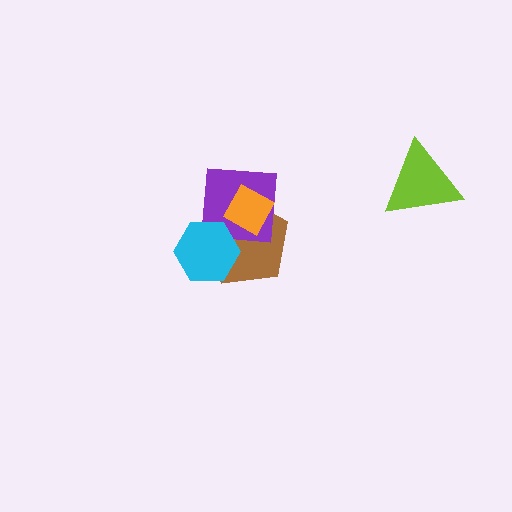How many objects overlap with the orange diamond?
2 objects overlap with the orange diamond.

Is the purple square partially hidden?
Yes, it is partially covered by another shape.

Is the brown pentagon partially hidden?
Yes, it is partially covered by another shape.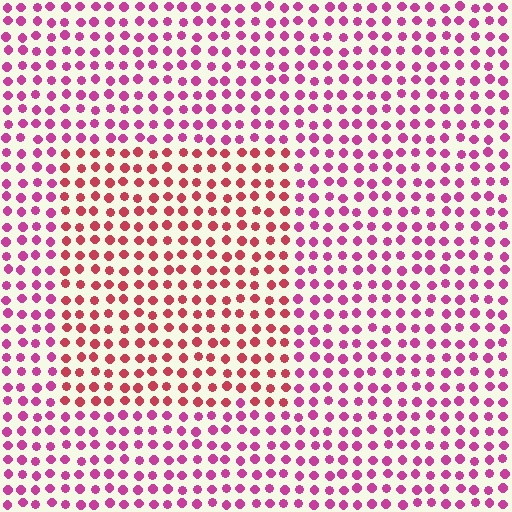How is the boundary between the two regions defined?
The boundary is defined purely by a slight shift in hue (about 32 degrees). Spacing, size, and orientation are identical on both sides.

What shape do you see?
I see a rectangle.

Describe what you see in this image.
The image is filled with small magenta elements in a uniform arrangement. A rectangle-shaped region is visible where the elements are tinted to a slightly different hue, forming a subtle color boundary.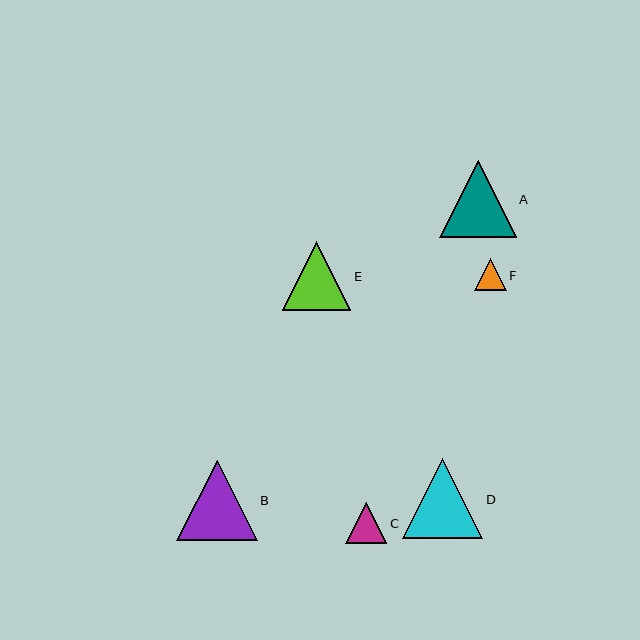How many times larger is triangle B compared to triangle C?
Triangle B is approximately 2.0 times the size of triangle C.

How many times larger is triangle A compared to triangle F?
Triangle A is approximately 2.4 times the size of triangle F.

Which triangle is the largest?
Triangle B is the largest with a size of approximately 80 pixels.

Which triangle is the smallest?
Triangle F is the smallest with a size of approximately 32 pixels.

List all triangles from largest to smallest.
From largest to smallest: B, D, A, E, C, F.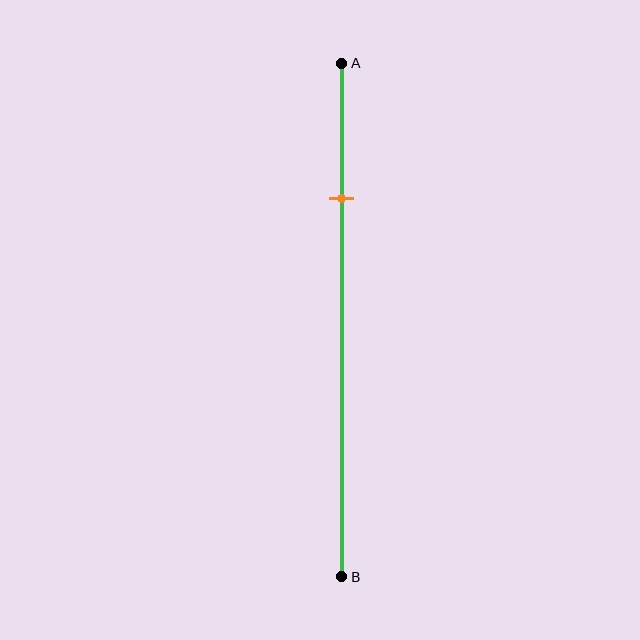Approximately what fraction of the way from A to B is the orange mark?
The orange mark is approximately 25% of the way from A to B.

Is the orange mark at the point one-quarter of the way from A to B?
Yes, the mark is approximately at the one-quarter point.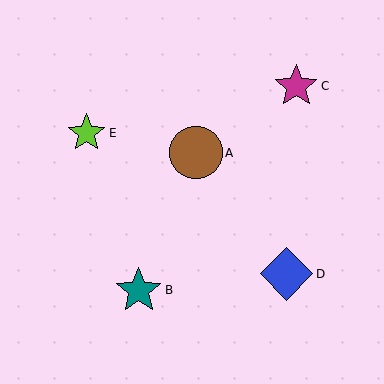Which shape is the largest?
The blue diamond (labeled D) is the largest.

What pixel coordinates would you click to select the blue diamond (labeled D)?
Click at (287, 274) to select the blue diamond D.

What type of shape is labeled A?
Shape A is a brown circle.